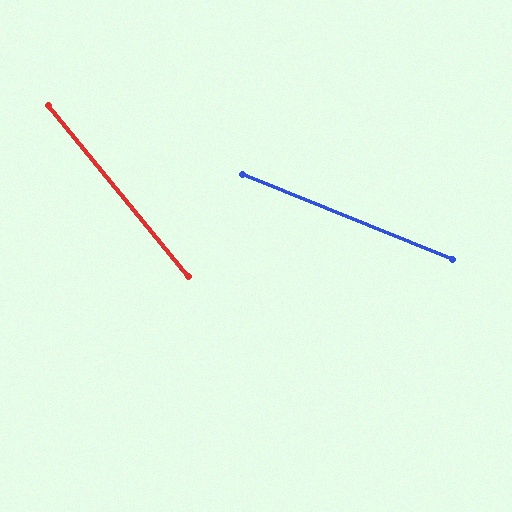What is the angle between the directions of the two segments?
Approximately 29 degrees.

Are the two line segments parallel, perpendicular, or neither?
Neither parallel nor perpendicular — they differ by about 29°.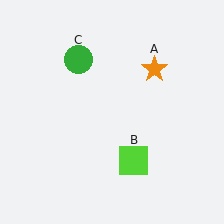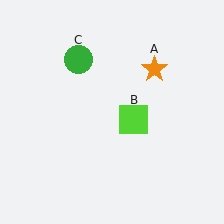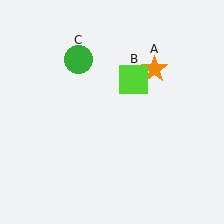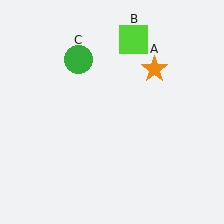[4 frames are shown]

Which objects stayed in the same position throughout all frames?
Orange star (object A) and green circle (object C) remained stationary.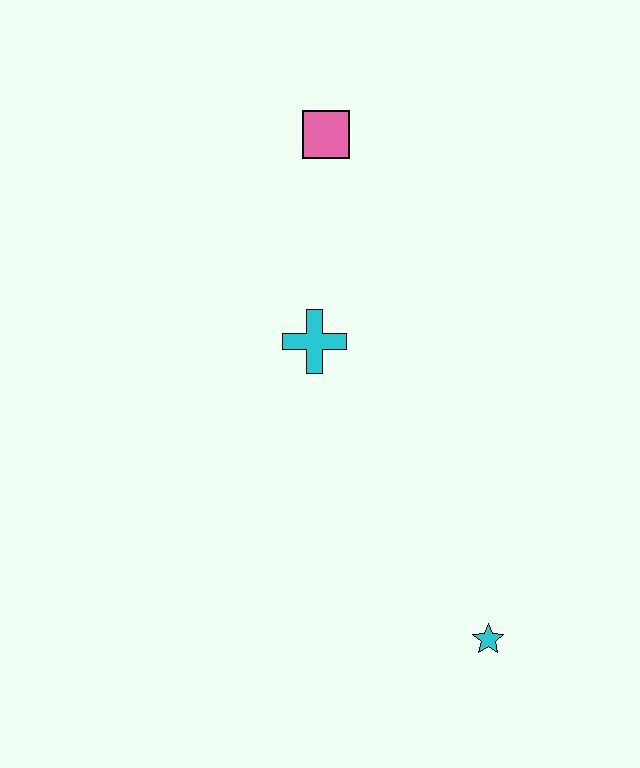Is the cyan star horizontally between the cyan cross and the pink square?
No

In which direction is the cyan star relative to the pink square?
The cyan star is below the pink square.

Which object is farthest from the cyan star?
The pink square is farthest from the cyan star.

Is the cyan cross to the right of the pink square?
No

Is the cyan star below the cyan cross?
Yes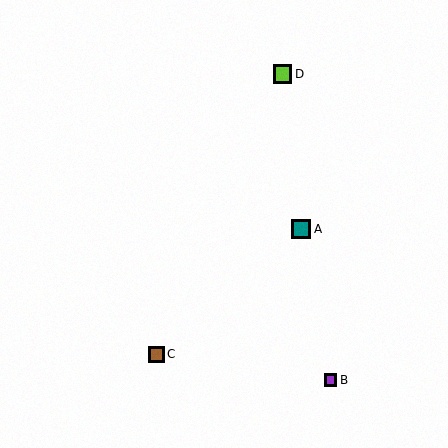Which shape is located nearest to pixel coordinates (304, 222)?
The teal square (labeled A) at (301, 229) is nearest to that location.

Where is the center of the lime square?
The center of the lime square is at (282, 74).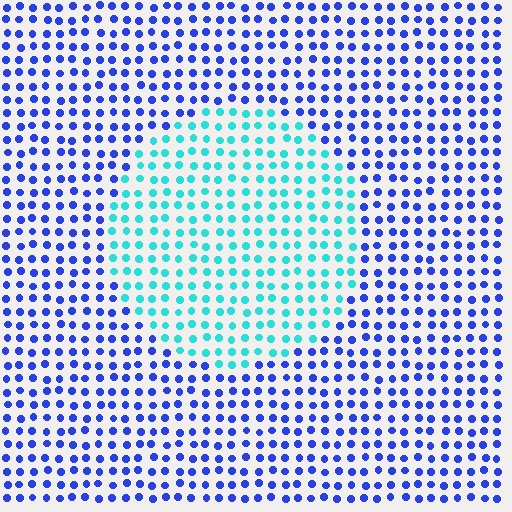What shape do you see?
I see a circle.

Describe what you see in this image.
The image is filled with small blue elements in a uniform arrangement. A circle-shaped region is visible where the elements are tinted to a slightly different hue, forming a subtle color boundary.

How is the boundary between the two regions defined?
The boundary is defined purely by a slight shift in hue (about 55 degrees). Spacing, size, and orientation are identical on both sides.